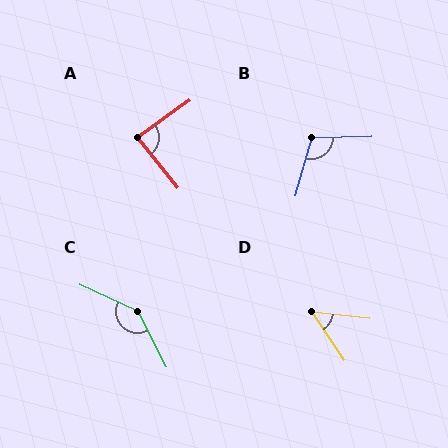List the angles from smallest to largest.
D (50°), A (87°), B (107°), C (141°).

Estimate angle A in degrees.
Approximately 87 degrees.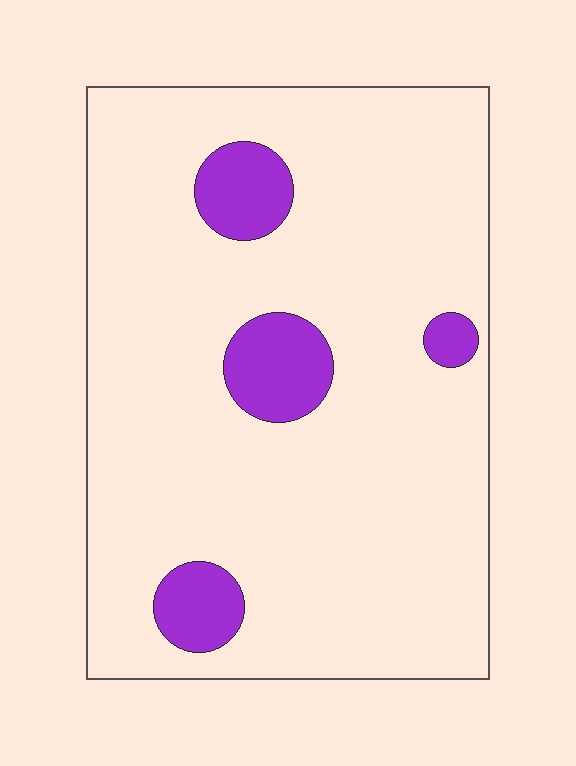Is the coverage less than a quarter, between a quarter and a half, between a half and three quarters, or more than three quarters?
Less than a quarter.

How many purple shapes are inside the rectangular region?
4.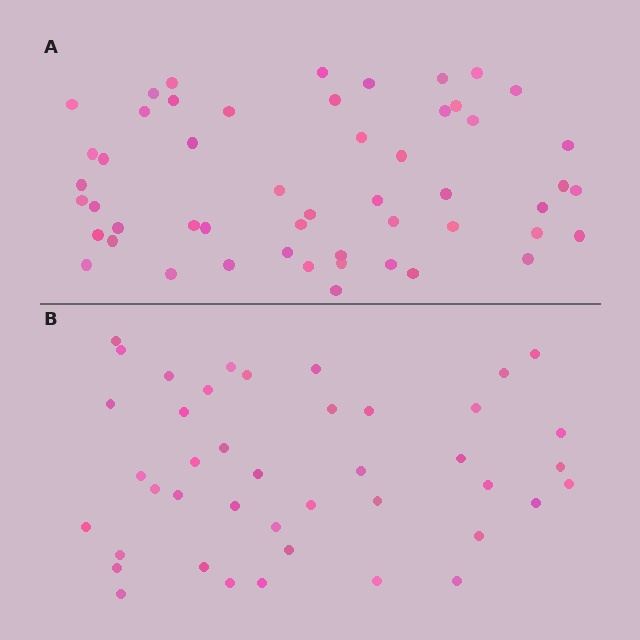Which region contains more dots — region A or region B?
Region A (the top region) has more dots.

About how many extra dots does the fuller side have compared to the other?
Region A has roughly 10 or so more dots than region B.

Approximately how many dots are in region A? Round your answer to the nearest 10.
About 50 dots. (The exact count is 52, which rounds to 50.)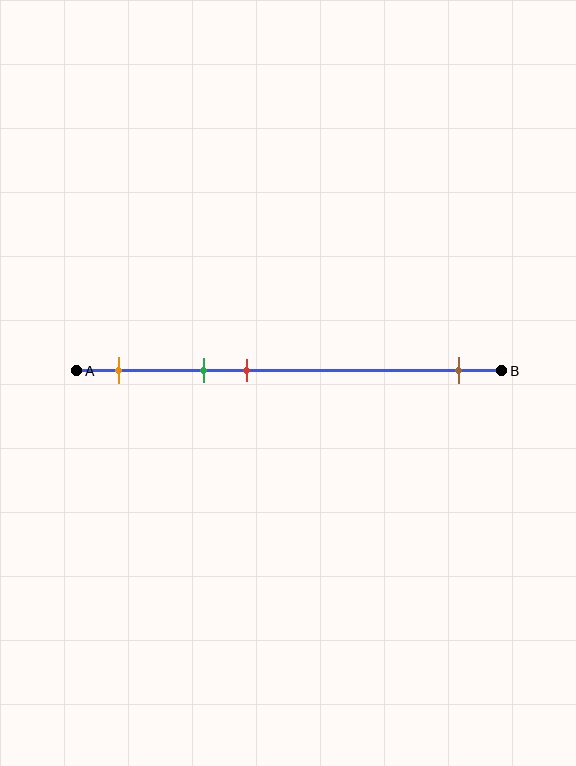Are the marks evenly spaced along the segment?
No, the marks are not evenly spaced.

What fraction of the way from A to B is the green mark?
The green mark is approximately 30% (0.3) of the way from A to B.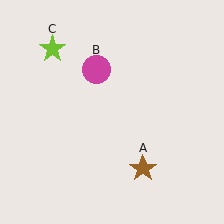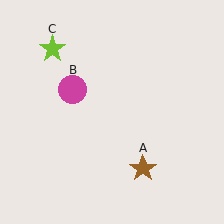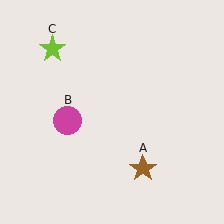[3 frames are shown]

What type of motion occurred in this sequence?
The magenta circle (object B) rotated counterclockwise around the center of the scene.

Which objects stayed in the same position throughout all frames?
Brown star (object A) and lime star (object C) remained stationary.